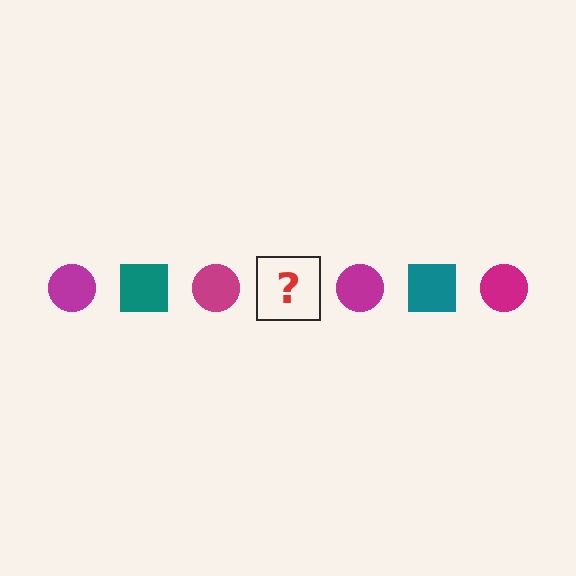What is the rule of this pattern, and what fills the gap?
The rule is that the pattern alternates between magenta circle and teal square. The gap should be filled with a teal square.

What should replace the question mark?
The question mark should be replaced with a teal square.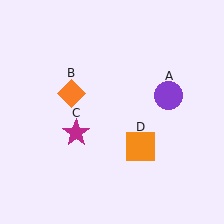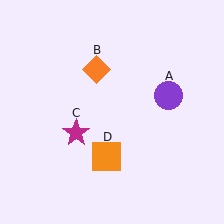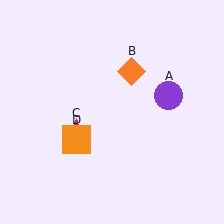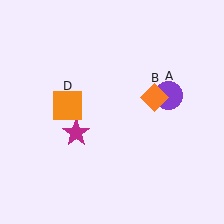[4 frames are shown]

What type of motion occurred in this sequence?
The orange diamond (object B), orange square (object D) rotated clockwise around the center of the scene.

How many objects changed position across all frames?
2 objects changed position: orange diamond (object B), orange square (object D).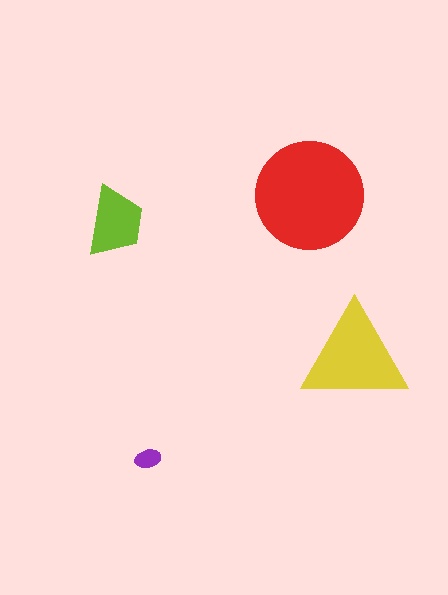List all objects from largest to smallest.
The red circle, the yellow triangle, the lime trapezoid, the purple ellipse.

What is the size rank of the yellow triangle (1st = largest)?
2nd.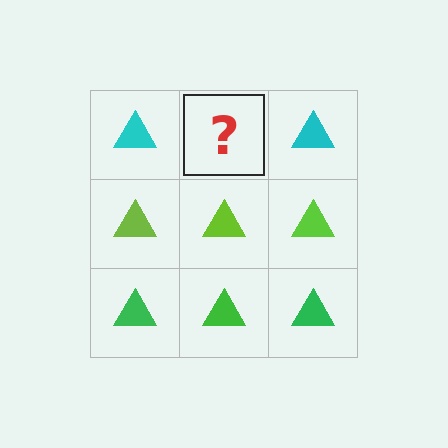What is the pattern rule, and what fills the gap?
The rule is that each row has a consistent color. The gap should be filled with a cyan triangle.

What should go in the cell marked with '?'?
The missing cell should contain a cyan triangle.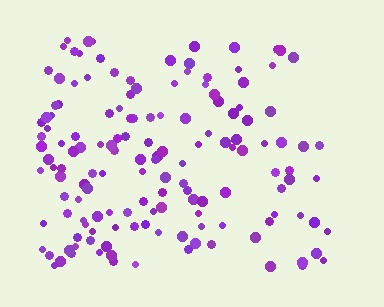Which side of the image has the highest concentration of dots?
The left.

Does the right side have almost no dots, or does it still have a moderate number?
Still a moderate number, just noticeably fewer than the left.